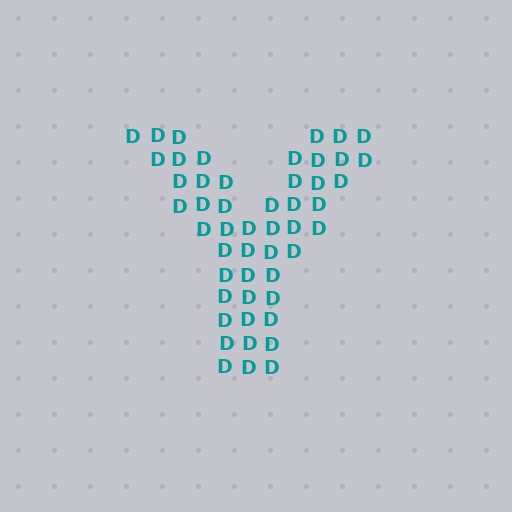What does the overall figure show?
The overall figure shows the letter Y.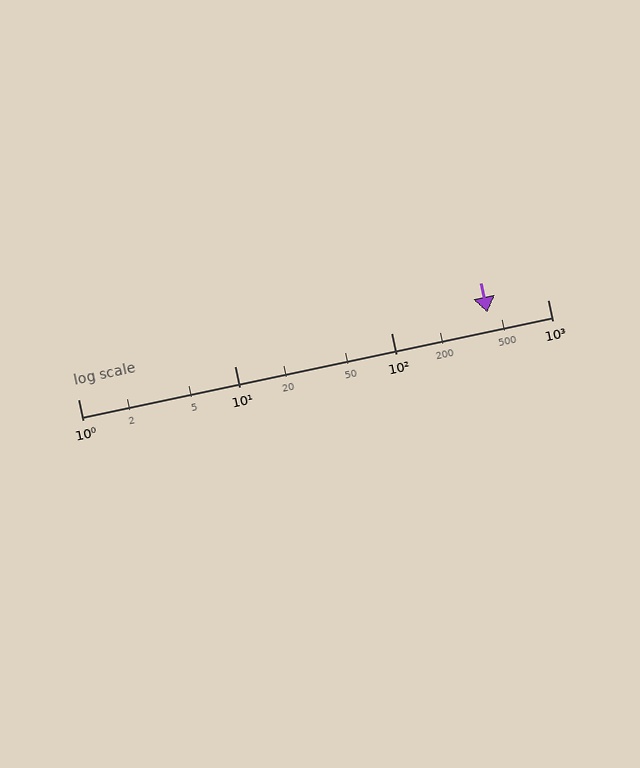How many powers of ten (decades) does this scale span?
The scale spans 3 decades, from 1 to 1000.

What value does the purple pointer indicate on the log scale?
The pointer indicates approximately 410.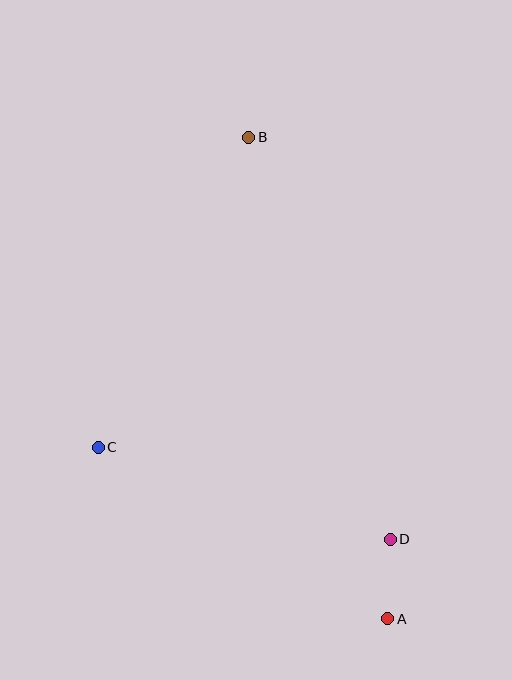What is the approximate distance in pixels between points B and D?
The distance between B and D is approximately 426 pixels.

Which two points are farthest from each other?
Points A and B are farthest from each other.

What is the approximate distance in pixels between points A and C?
The distance between A and C is approximately 337 pixels.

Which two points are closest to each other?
Points A and D are closest to each other.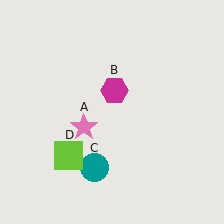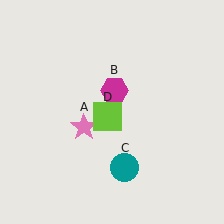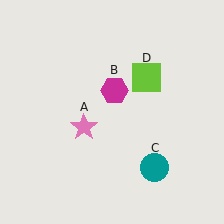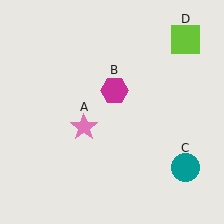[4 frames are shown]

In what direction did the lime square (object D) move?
The lime square (object D) moved up and to the right.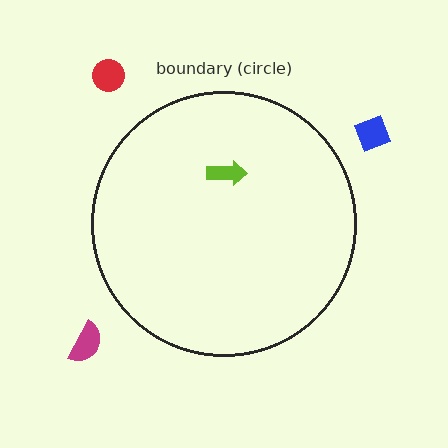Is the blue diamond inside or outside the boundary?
Outside.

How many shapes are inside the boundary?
1 inside, 3 outside.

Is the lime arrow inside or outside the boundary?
Inside.